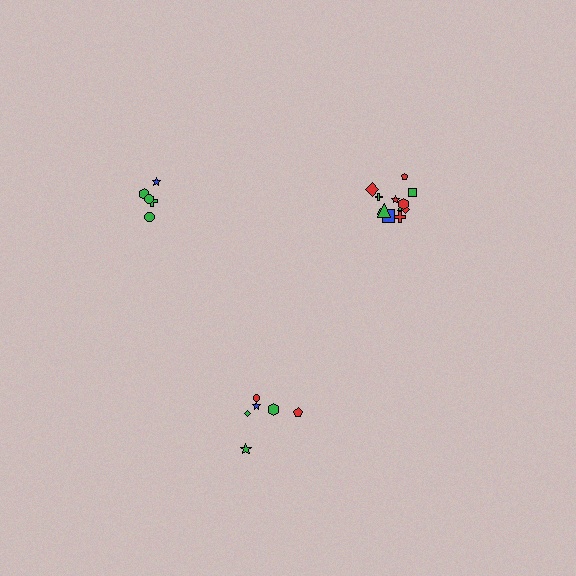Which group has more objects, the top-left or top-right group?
The top-right group.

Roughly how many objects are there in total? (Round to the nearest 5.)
Roughly 25 objects in total.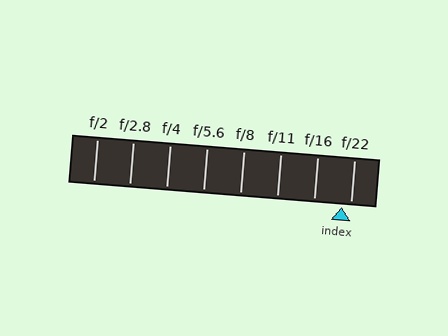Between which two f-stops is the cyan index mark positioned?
The index mark is between f/16 and f/22.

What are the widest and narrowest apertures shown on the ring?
The widest aperture shown is f/2 and the narrowest is f/22.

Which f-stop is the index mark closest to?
The index mark is closest to f/22.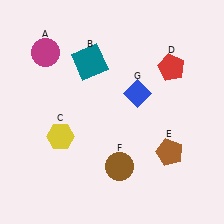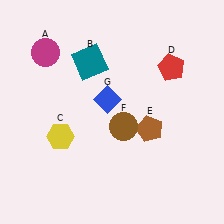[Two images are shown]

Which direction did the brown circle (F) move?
The brown circle (F) moved up.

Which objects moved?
The objects that moved are: the brown pentagon (E), the brown circle (F), the blue diamond (G).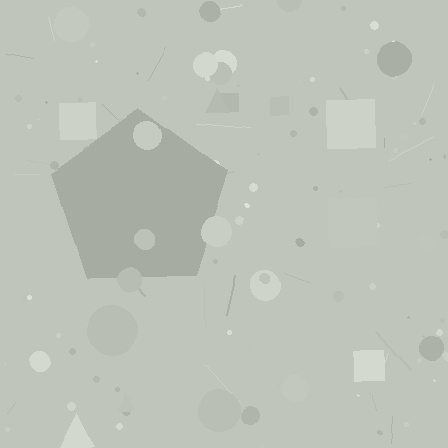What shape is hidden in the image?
A pentagon is hidden in the image.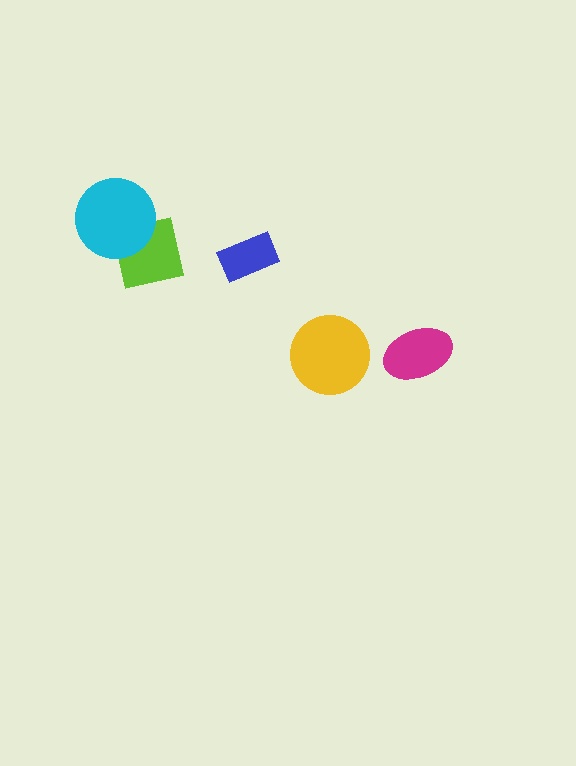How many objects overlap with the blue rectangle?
0 objects overlap with the blue rectangle.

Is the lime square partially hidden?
Yes, it is partially covered by another shape.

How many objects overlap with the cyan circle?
1 object overlaps with the cyan circle.